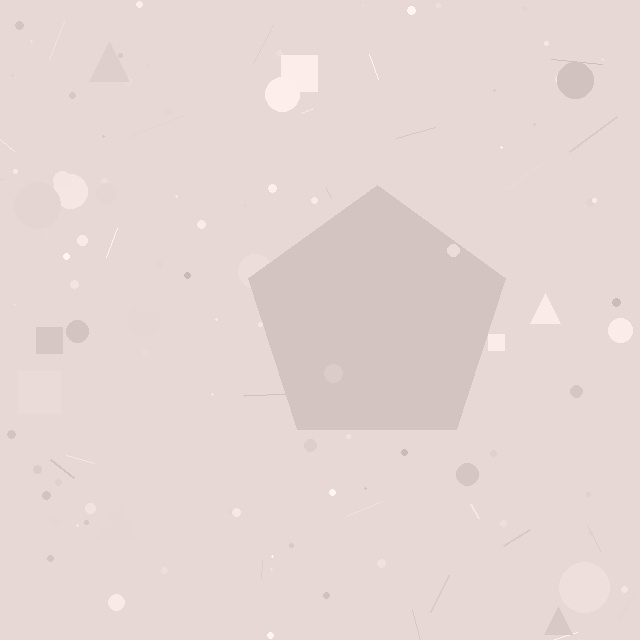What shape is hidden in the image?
A pentagon is hidden in the image.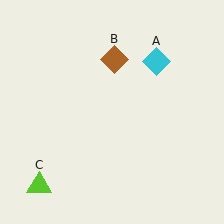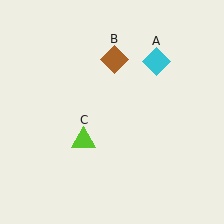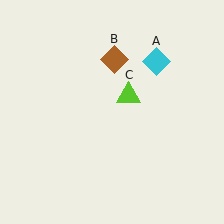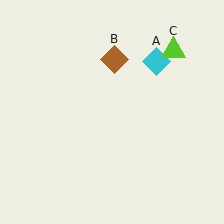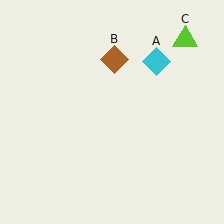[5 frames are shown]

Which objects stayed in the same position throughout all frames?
Cyan diamond (object A) and brown diamond (object B) remained stationary.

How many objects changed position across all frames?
1 object changed position: lime triangle (object C).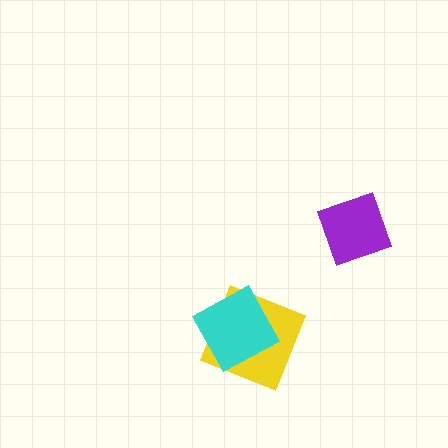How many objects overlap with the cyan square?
1 object overlaps with the cyan square.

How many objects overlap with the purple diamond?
0 objects overlap with the purple diamond.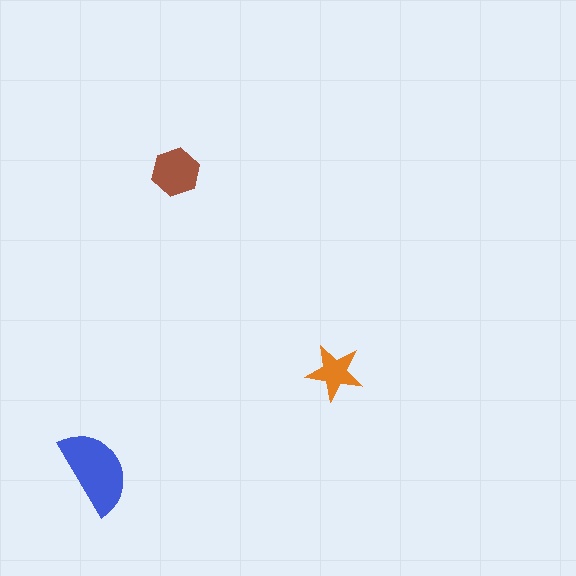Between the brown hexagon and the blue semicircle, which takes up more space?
The blue semicircle.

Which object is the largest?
The blue semicircle.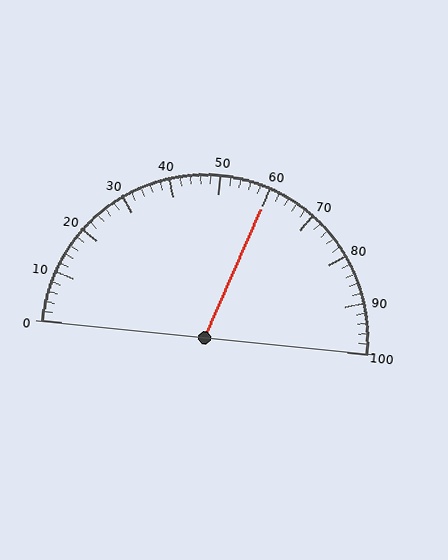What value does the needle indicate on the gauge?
The needle indicates approximately 60.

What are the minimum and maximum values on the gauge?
The gauge ranges from 0 to 100.